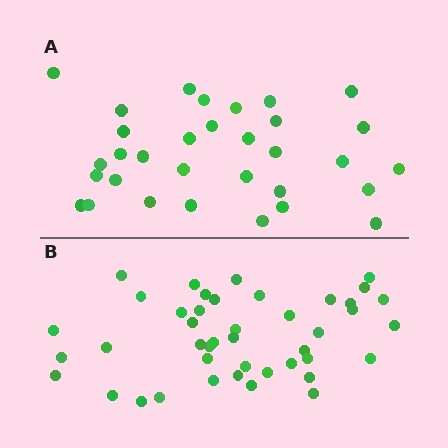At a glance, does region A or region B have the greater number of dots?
Region B (the bottom region) has more dots.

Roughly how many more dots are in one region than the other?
Region B has roughly 12 or so more dots than region A.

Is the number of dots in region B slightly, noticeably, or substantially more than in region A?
Region B has noticeably more, but not dramatically so. The ratio is roughly 1.3 to 1.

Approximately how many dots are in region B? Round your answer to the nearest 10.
About 40 dots. (The exact count is 43, which rounds to 40.)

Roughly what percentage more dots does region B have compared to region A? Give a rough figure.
About 35% more.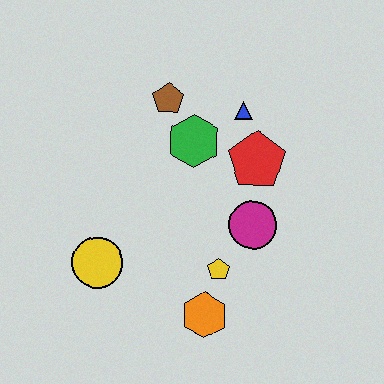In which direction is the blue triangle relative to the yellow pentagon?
The blue triangle is above the yellow pentagon.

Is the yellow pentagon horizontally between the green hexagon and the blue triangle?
Yes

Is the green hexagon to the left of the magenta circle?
Yes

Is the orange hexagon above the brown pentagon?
No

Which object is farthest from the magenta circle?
The yellow circle is farthest from the magenta circle.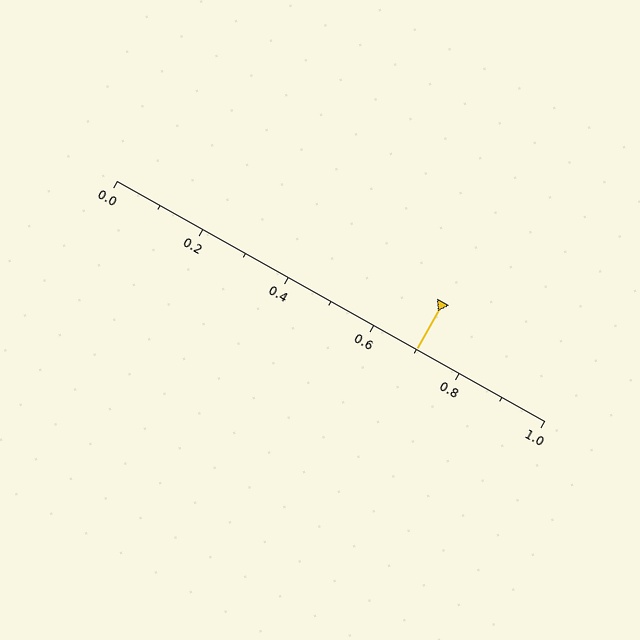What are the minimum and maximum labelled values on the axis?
The axis runs from 0.0 to 1.0.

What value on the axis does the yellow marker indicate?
The marker indicates approximately 0.7.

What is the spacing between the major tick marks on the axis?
The major ticks are spaced 0.2 apart.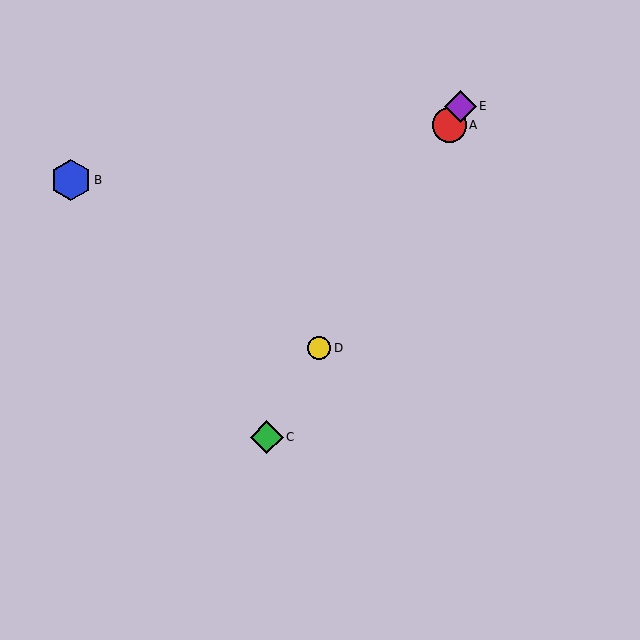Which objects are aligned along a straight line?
Objects A, C, D, E are aligned along a straight line.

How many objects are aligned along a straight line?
4 objects (A, C, D, E) are aligned along a straight line.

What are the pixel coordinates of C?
Object C is at (267, 437).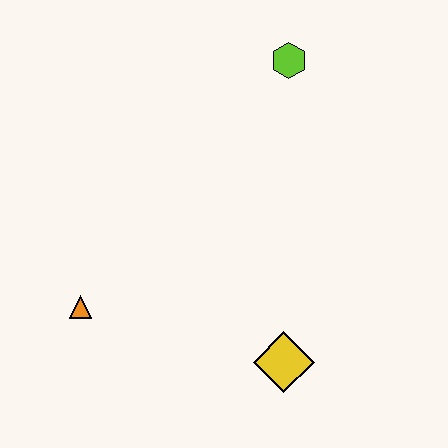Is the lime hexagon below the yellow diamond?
No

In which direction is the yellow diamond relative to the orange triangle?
The yellow diamond is to the right of the orange triangle.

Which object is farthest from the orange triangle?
The lime hexagon is farthest from the orange triangle.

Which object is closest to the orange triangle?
The yellow diamond is closest to the orange triangle.